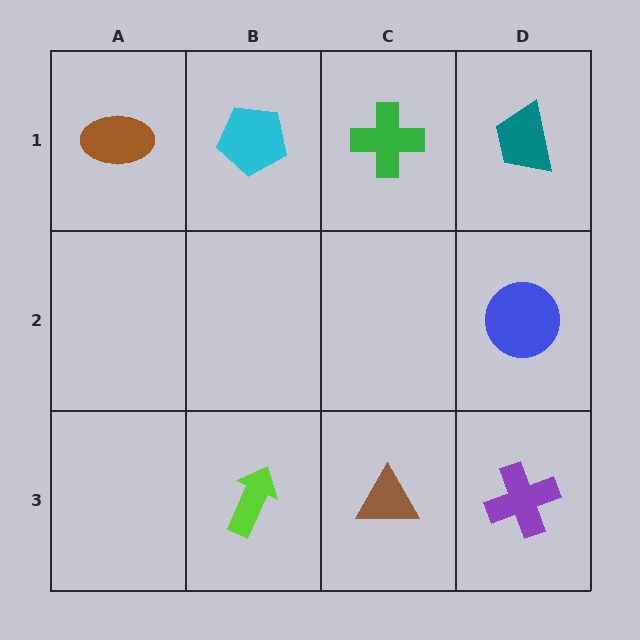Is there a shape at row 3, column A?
No, that cell is empty.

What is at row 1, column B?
A cyan pentagon.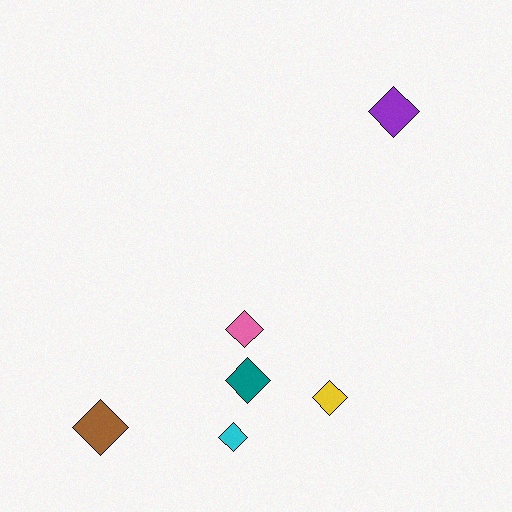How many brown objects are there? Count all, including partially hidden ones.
There is 1 brown object.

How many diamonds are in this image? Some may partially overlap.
There are 6 diamonds.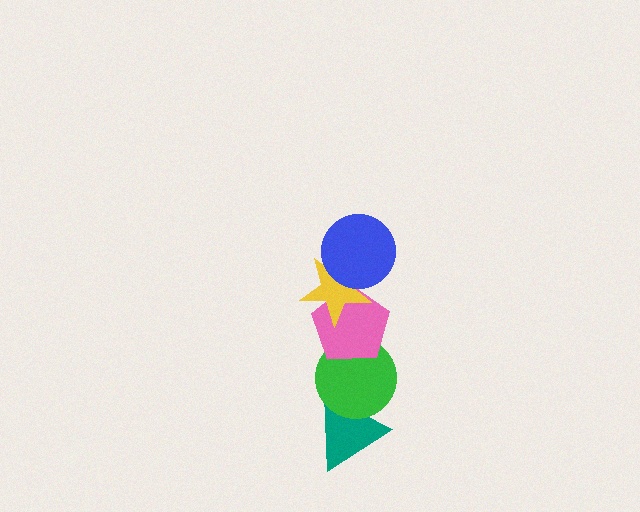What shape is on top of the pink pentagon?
The yellow star is on top of the pink pentagon.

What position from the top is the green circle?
The green circle is 4th from the top.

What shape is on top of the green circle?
The pink pentagon is on top of the green circle.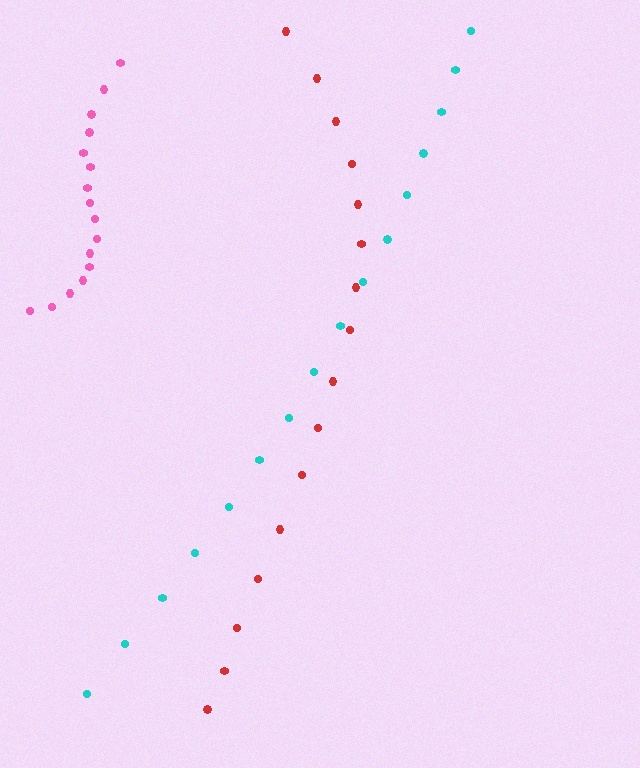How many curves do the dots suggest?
There are 3 distinct paths.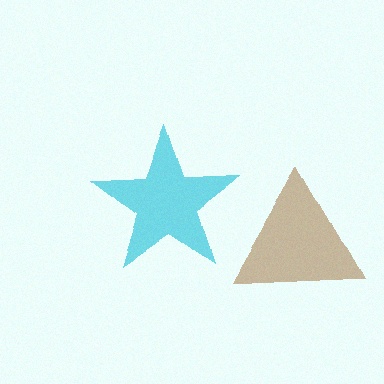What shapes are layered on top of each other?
The layered shapes are: a brown triangle, a cyan star.